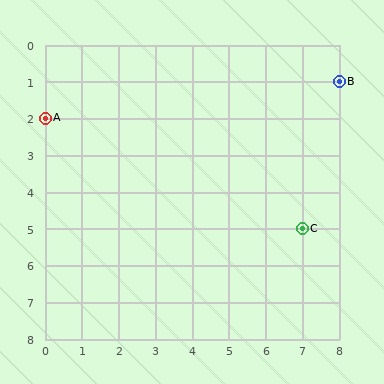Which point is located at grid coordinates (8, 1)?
Point B is at (8, 1).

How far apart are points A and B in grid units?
Points A and B are 8 columns and 1 row apart (about 8.1 grid units diagonally).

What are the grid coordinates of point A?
Point A is at grid coordinates (0, 2).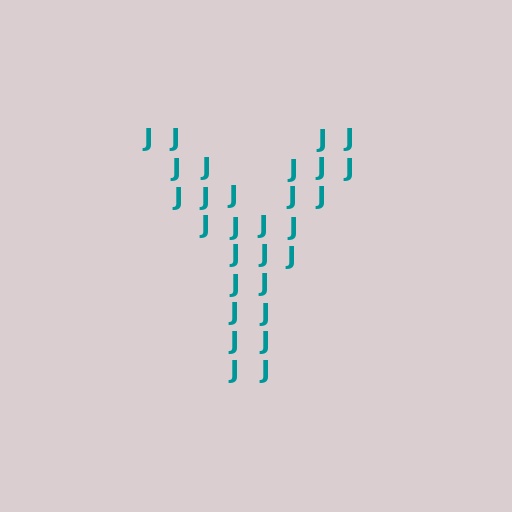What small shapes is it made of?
It is made of small letter J's.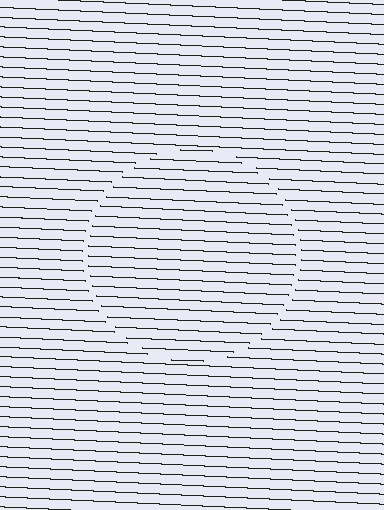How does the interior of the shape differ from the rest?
The interior of the shape contains the same grating, shifted by half a period — the contour is defined by the phase discontinuity where line-ends from the inner and outer gratings abut.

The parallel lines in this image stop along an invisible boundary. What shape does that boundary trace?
An illusory circle. The interior of the shape contains the same grating, shifted by half a period — the contour is defined by the phase discontinuity where line-ends from the inner and outer gratings abut.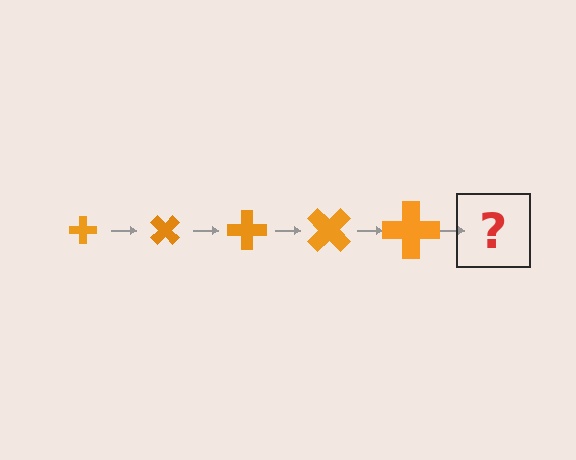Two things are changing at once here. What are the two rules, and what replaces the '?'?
The two rules are that the cross grows larger each step and it rotates 45 degrees each step. The '?' should be a cross, larger than the previous one and rotated 225 degrees from the start.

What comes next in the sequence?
The next element should be a cross, larger than the previous one and rotated 225 degrees from the start.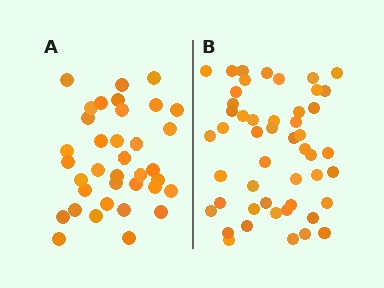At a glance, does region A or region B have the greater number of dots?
Region B (the right region) has more dots.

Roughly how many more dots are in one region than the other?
Region B has approximately 15 more dots than region A.